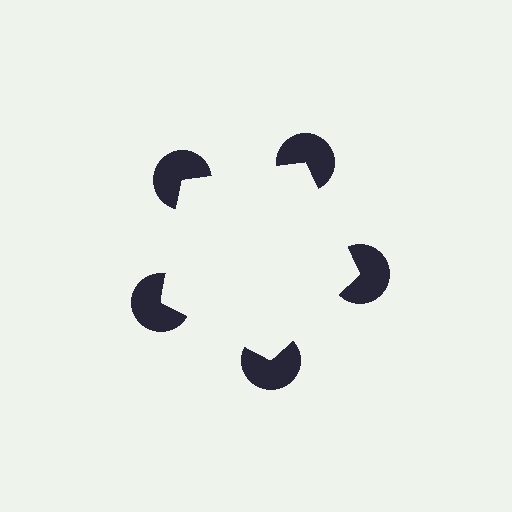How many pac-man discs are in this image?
There are 5 — one at each vertex of the illusory pentagon.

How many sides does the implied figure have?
5 sides.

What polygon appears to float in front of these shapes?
An illusory pentagon — its edges are inferred from the aligned wedge cuts in the pac-man discs, not physically drawn.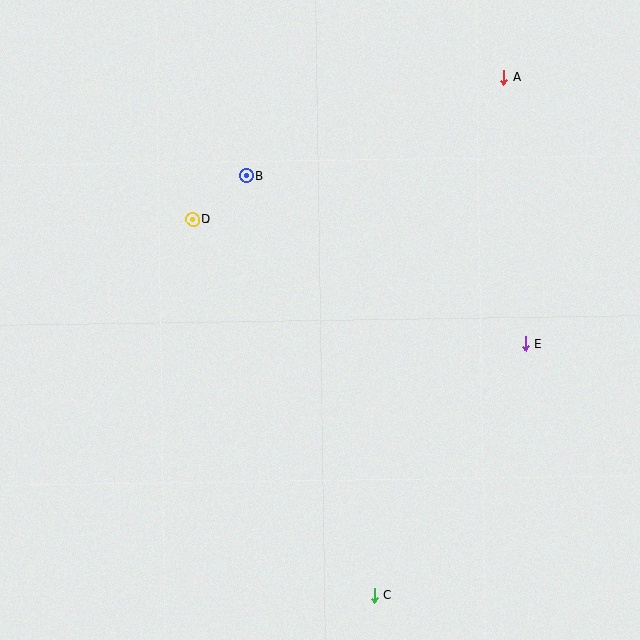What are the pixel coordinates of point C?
Point C is at (375, 595).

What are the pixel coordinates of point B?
Point B is at (246, 176).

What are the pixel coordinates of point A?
Point A is at (504, 77).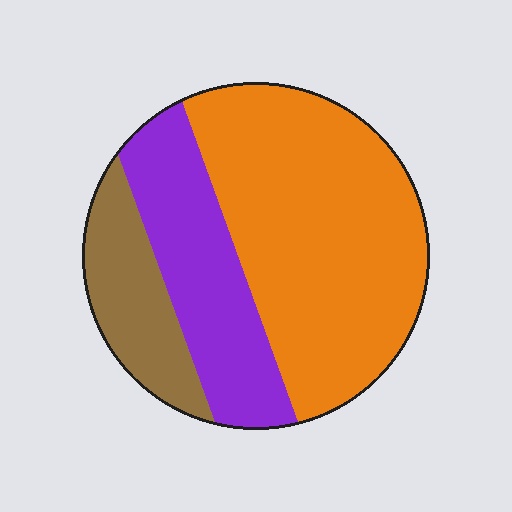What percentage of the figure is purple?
Purple covers 27% of the figure.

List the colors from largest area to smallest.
From largest to smallest: orange, purple, brown.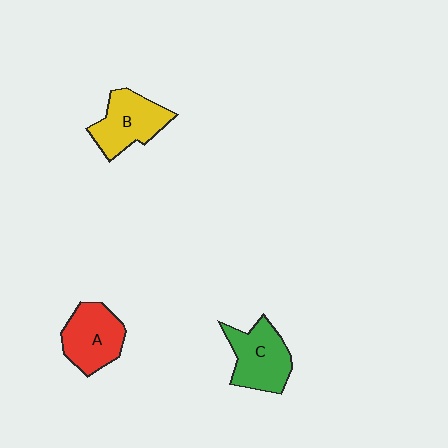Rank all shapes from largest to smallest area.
From largest to smallest: C (green), B (yellow), A (red).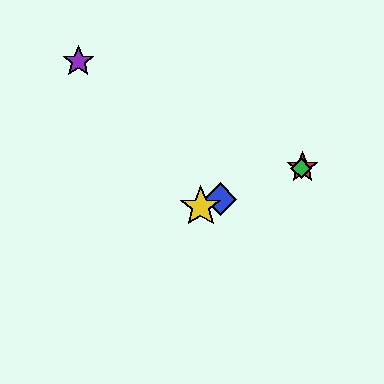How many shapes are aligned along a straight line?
4 shapes (the red star, the blue diamond, the green diamond, the yellow star) are aligned along a straight line.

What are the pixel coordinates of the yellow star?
The yellow star is at (201, 207).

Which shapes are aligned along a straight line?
The red star, the blue diamond, the green diamond, the yellow star are aligned along a straight line.